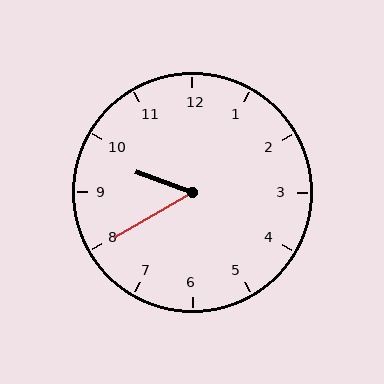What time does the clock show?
9:40.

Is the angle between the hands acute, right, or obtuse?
It is acute.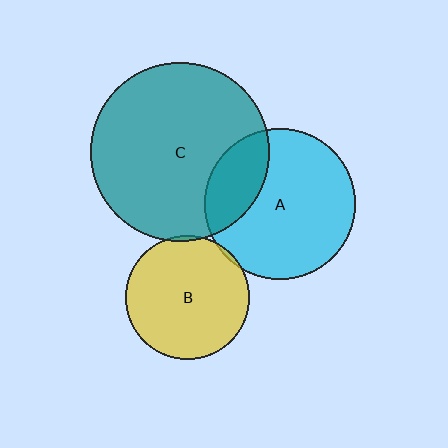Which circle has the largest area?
Circle C (teal).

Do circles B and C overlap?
Yes.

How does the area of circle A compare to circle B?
Approximately 1.5 times.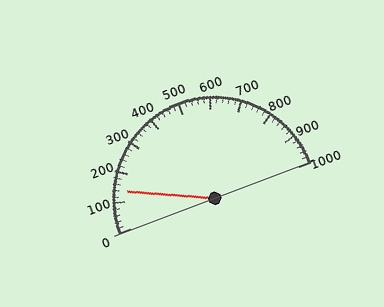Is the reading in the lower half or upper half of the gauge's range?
The reading is in the lower half of the range (0 to 1000).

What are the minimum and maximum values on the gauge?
The gauge ranges from 0 to 1000.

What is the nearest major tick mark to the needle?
The nearest major tick mark is 100.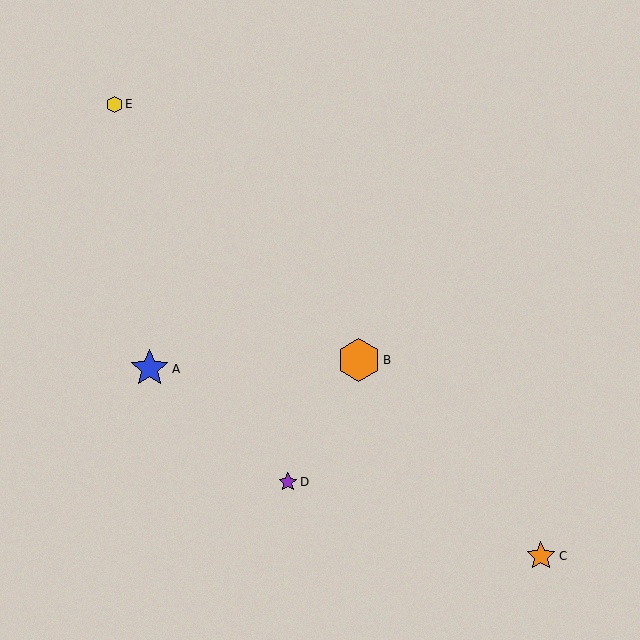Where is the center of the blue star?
The center of the blue star is at (150, 369).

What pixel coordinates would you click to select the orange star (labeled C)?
Click at (541, 556) to select the orange star C.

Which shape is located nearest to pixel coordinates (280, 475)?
The purple star (labeled D) at (288, 482) is nearest to that location.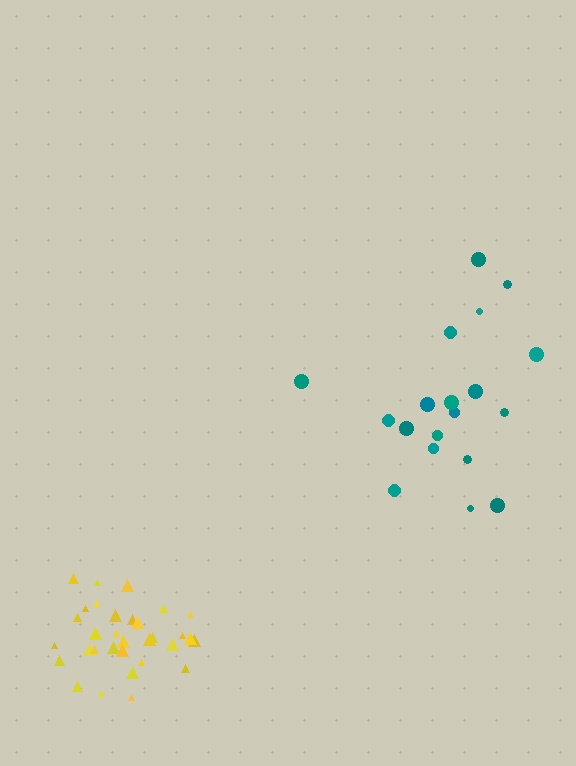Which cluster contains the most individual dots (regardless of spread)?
Yellow (32).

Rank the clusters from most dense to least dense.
yellow, teal.